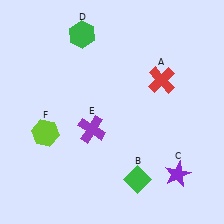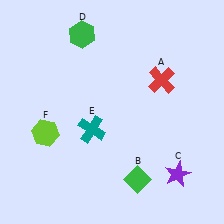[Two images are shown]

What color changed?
The cross (E) changed from purple in Image 1 to teal in Image 2.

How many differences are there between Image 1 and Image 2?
There is 1 difference between the two images.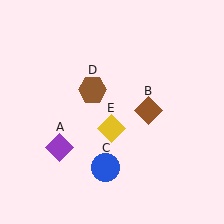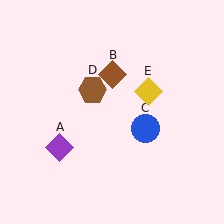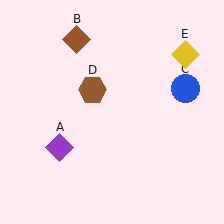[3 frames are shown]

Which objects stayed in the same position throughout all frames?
Purple diamond (object A) and brown hexagon (object D) remained stationary.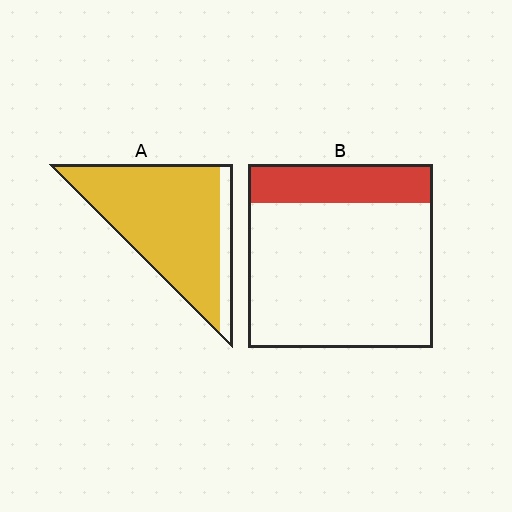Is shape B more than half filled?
No.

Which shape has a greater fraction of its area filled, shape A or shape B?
Shape A.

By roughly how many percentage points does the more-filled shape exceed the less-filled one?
By roughly 65 percentage points (A over B).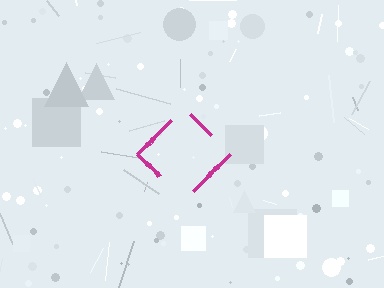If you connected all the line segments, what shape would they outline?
They would outline a diamond.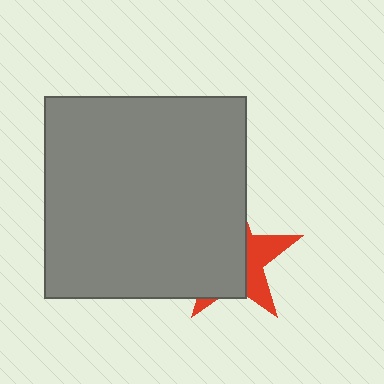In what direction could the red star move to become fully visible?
The red star could move right. That would shift it out from behind the gray square entirely.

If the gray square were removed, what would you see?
You would see the complete red star.